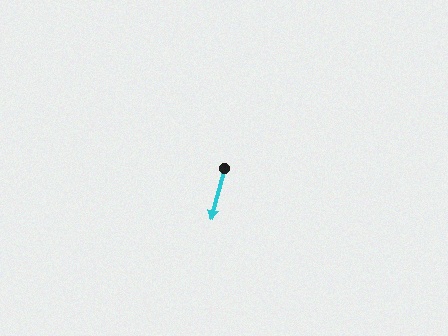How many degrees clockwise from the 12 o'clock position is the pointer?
Approximately 195 degrees.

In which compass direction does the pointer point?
South.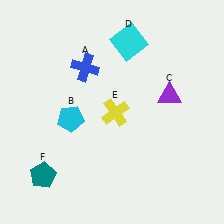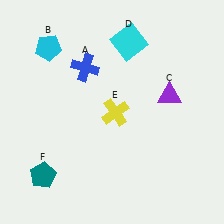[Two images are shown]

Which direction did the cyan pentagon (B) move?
The cyan pentagon (B) moved up.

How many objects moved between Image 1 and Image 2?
1 object moved between the two images.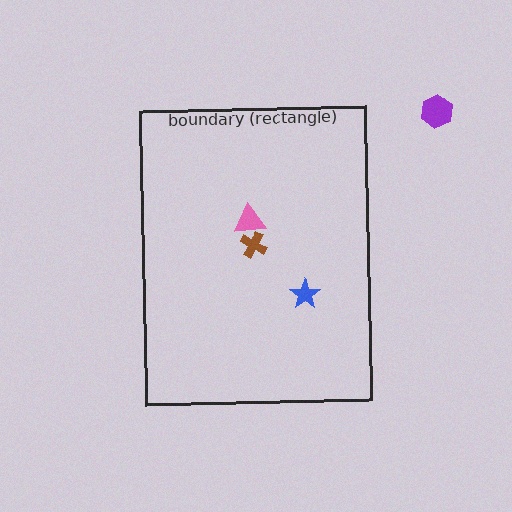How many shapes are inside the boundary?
3 inside, 1 outside.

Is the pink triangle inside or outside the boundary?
Inside.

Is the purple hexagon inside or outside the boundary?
Outside.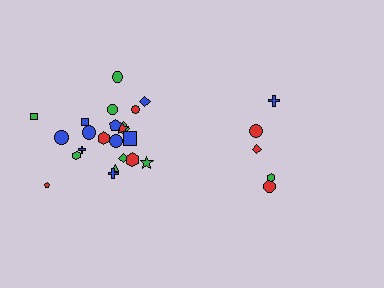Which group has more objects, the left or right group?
The left group.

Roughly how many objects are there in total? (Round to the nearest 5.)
Roughly 25 objects in total.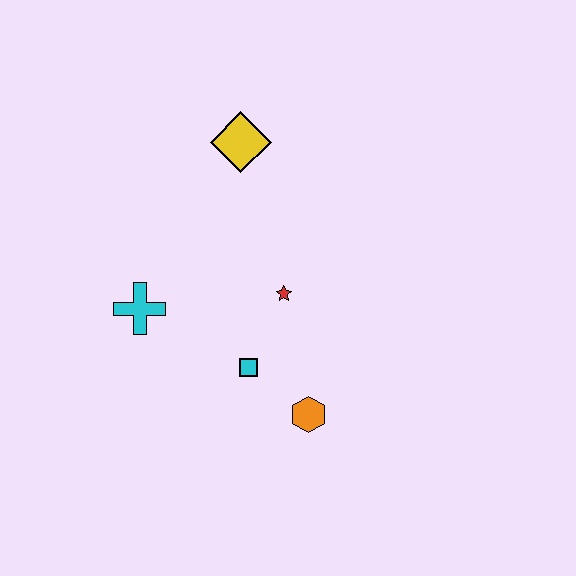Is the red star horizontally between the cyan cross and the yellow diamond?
No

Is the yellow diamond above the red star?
Yes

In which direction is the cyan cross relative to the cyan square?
The cyan cross is to the left of the cyan square.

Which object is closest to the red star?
The cyan square is closest to the red star.